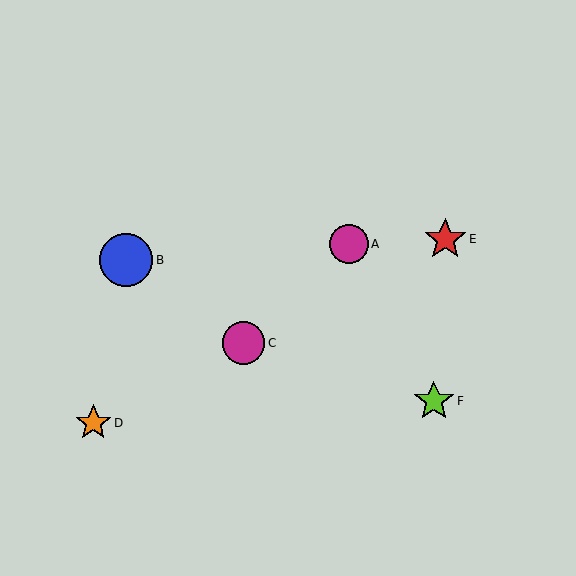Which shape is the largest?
The blue circle (labeled B) is the largest.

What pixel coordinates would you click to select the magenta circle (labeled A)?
Click at (349, 244) to select the magenta circle A.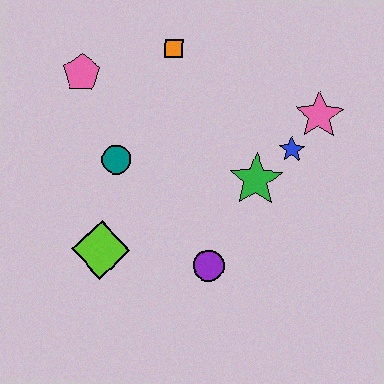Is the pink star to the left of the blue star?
No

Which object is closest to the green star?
The blue star is closest to the green star.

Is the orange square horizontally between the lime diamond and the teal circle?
No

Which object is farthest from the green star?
The pink pentagon is farthest from the green star.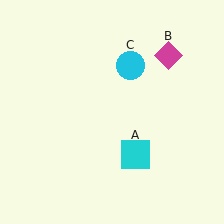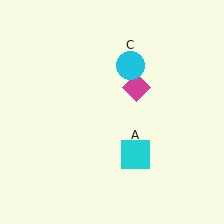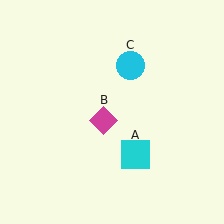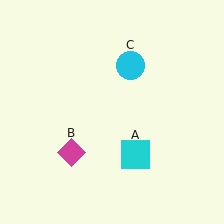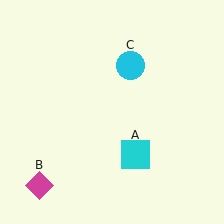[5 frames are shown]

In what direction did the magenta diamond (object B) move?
The magenta diamond (object B) moved down and to the left.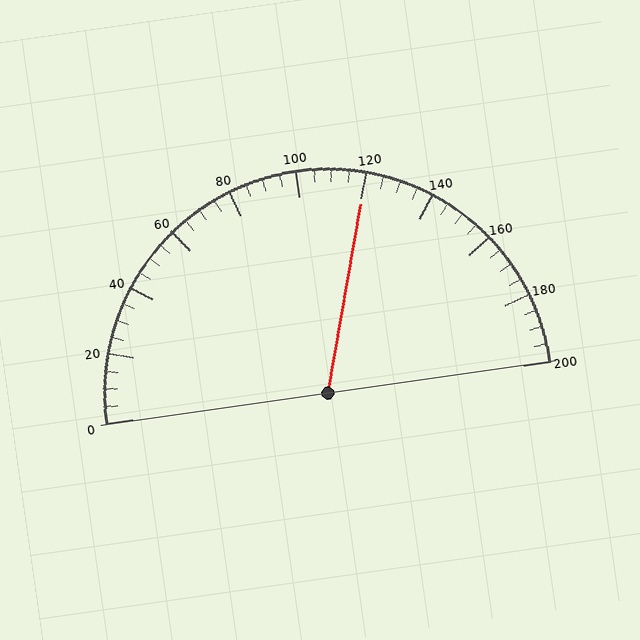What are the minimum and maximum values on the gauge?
The gauge ranges from 0 to 200.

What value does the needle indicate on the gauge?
The needle indicates approximately 120.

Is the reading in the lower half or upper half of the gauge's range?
The reading is in the upper half of the range (0 to 200).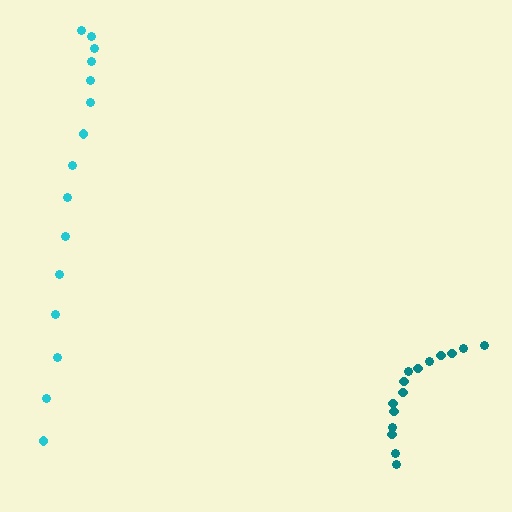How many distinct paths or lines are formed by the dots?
There are 2 distinct paths.